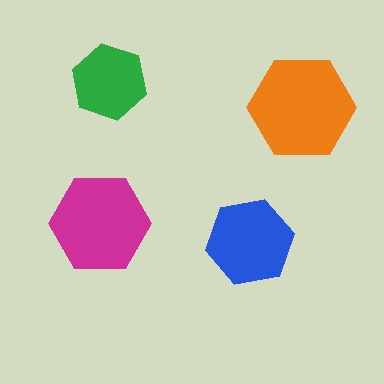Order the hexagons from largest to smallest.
the orange one, the magenta one, the blue one, the green one.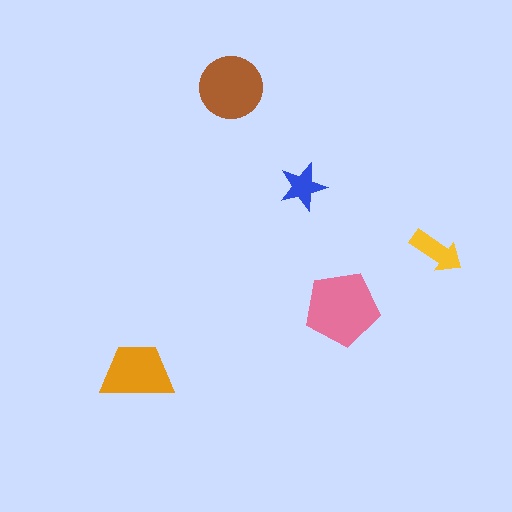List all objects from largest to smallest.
The pink pentagon, the brown circle, the orange trapezoid, the yellow arrow, the blue star.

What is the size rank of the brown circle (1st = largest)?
2nd.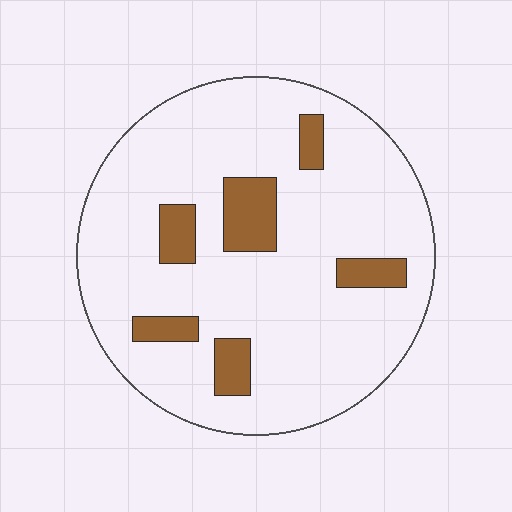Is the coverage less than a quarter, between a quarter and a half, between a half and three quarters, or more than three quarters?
Less than a quarter.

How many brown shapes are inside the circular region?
6.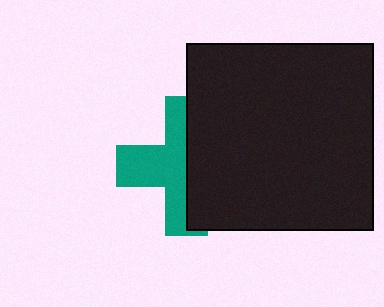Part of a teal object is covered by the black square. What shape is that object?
It is a cross.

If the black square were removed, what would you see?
You would see the complete teal cross.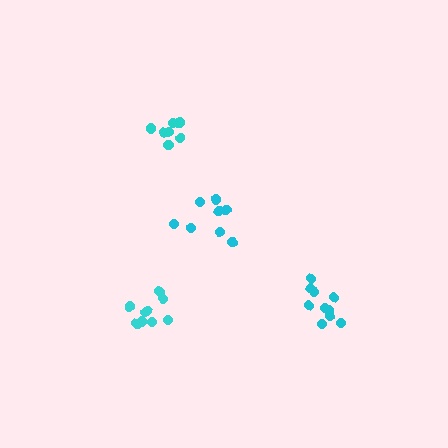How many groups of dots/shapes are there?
There are 4 groups.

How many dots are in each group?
Group 1: 8 dots, Group 2: 10 dots, Group 3: 10 dots, Group 4: 8 dots (36 total).